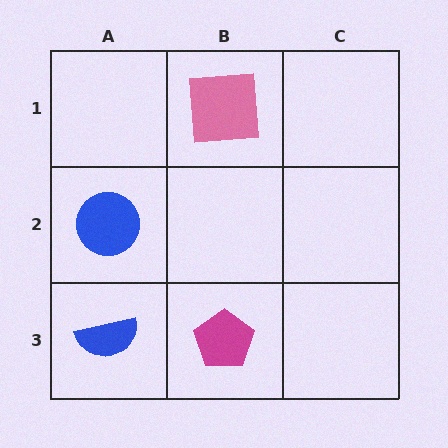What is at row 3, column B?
A magenta pentagon.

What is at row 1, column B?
A pink square.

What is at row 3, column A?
A blue semicircle.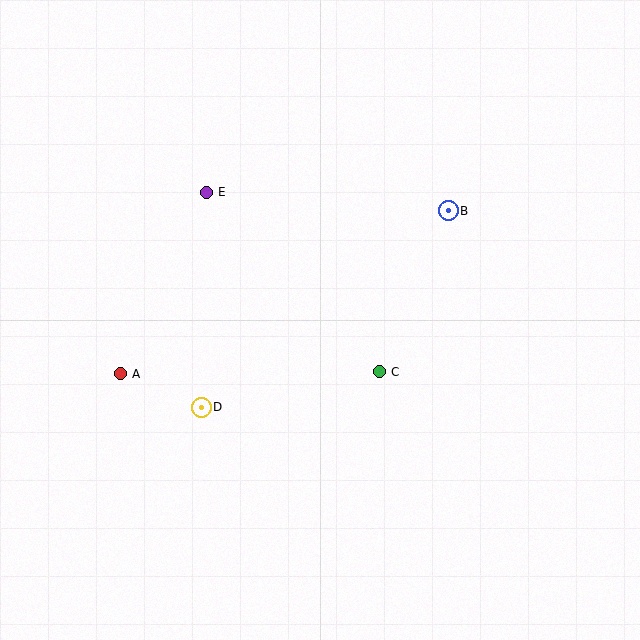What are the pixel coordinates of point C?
Point C is at (379, 372).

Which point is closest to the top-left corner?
Point E is closest to the top-left corner.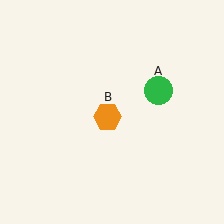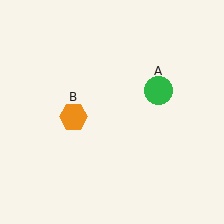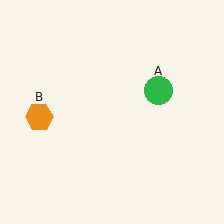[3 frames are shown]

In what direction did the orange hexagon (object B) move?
The orange hexagon (object B) moved left.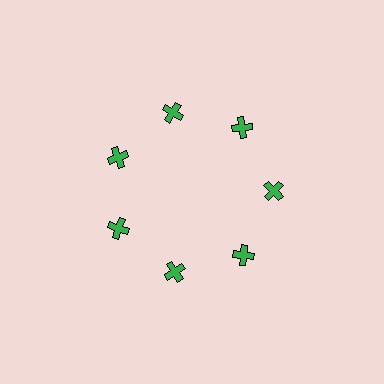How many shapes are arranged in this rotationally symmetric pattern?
There are 7 shapes, arranged in 7 groups of 1.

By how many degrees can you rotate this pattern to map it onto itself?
The pattern maps onto itself every 51 degrees of rotation.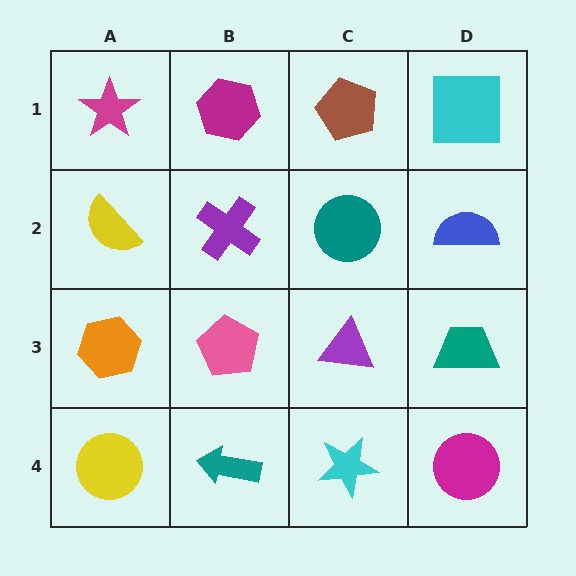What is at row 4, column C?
A cyan star.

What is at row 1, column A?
A magenta star.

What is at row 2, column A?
A yellow semicircle.